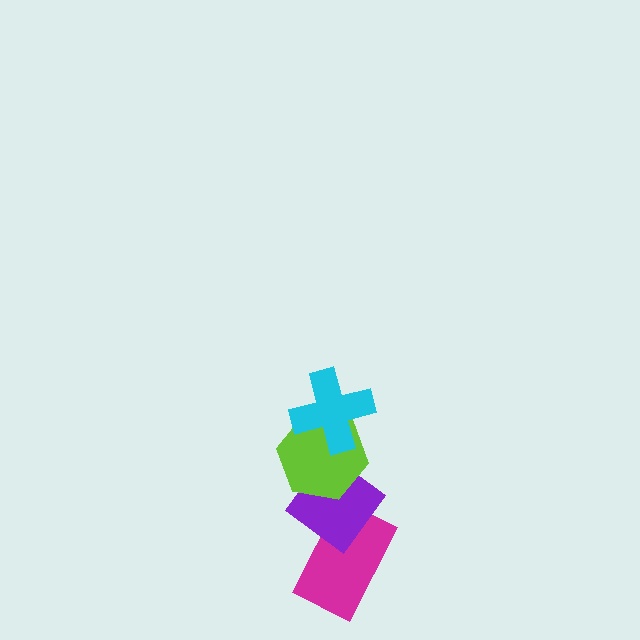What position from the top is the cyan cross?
The cyan cross is 1st from the top.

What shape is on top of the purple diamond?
The lime hexagon is on top of the purple diamond.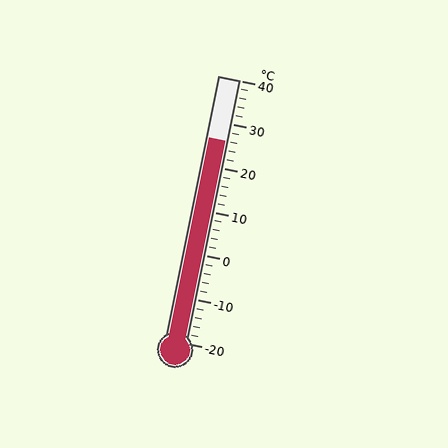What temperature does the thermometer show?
The thermometer shows approximately 26°C.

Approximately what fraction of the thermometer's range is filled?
The thermometer is filled to approximately 75% of its range.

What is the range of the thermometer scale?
The thermometer scale ranges from -20°C to 40°C.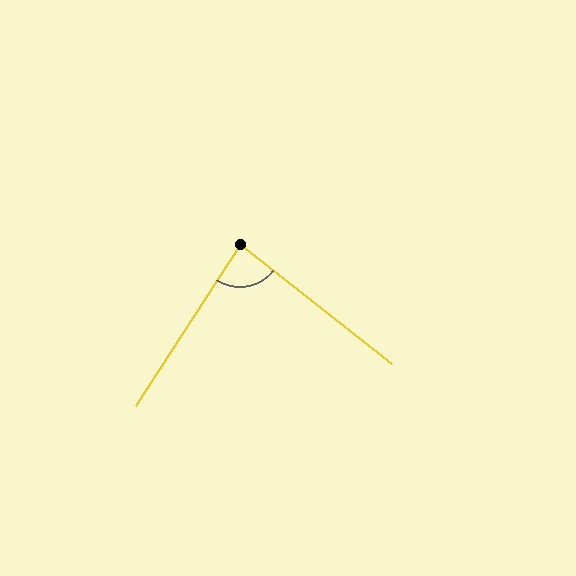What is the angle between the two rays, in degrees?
Approximately 85 degrees.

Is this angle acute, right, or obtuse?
It is acute.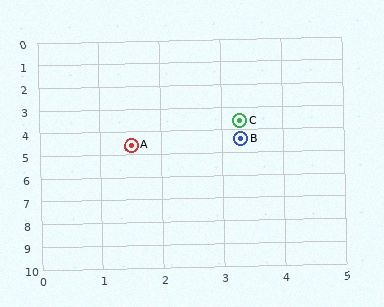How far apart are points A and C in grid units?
Points A and C are about 2.1 grid units apart.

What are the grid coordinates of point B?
Point B is at approximately (3.3, 4.4).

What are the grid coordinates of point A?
Point A is at approximately (1.5, 4.6).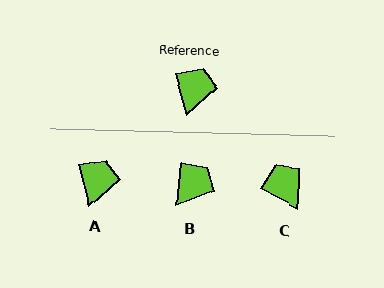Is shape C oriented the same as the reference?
No, it is off by about 47 degrees.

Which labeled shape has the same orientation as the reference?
A.